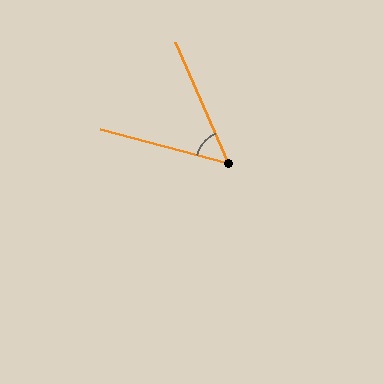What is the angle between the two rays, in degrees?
Approximately 51 degrees.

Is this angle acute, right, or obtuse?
It is acute.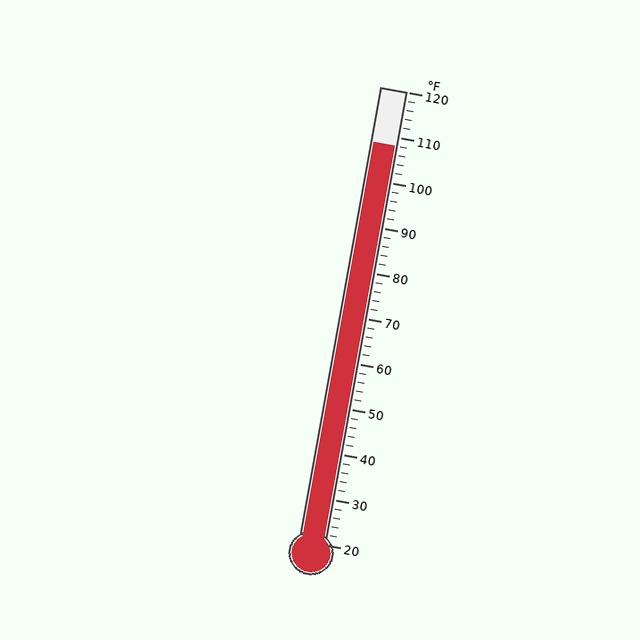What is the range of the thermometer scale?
The thermometer scale ranges from 20°F to 120°F.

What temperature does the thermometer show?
The thermometer shows approximately 108°F.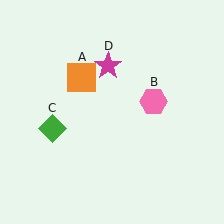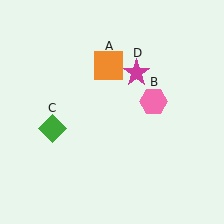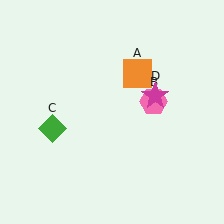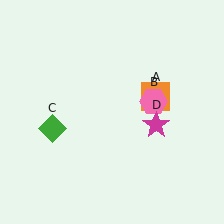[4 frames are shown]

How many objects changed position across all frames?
2 objects changed position: orange square (object A), magenta star (object D).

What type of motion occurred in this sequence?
The orange square (object A), magenta star (object D) rotated clockwise around the center of the scene.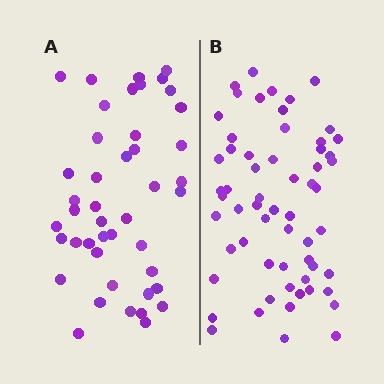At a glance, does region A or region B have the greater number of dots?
Region B (the right region) has more dots.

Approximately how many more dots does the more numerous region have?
Region B has approximately 15 more dots than region A.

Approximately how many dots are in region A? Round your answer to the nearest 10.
About 40 dots. (The exact count is 44, which rounds to 40.)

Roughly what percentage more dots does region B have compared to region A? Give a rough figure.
About 35% more.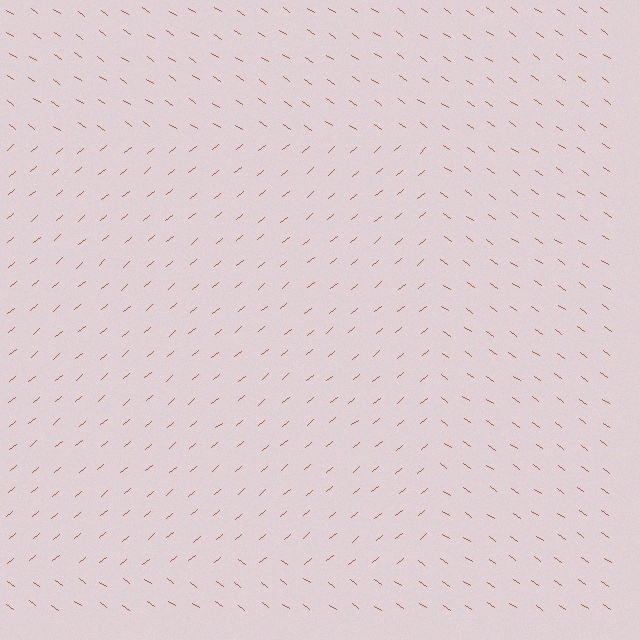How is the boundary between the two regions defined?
The boundary is defined purely by a change in line orientation (approximately 75 degrees difference). All lines are the same color and thickness.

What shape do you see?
I see a rectangle.